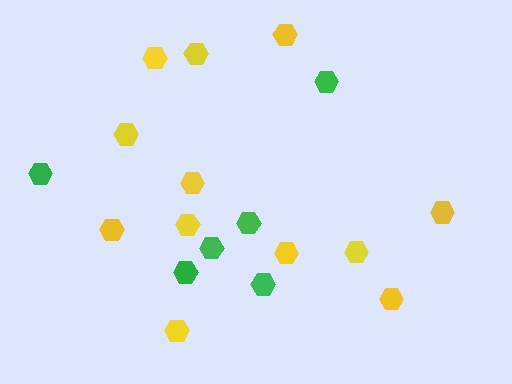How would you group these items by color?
There are 2 groups: one group of green hexagons (6) and one group of yellow hexagons (12).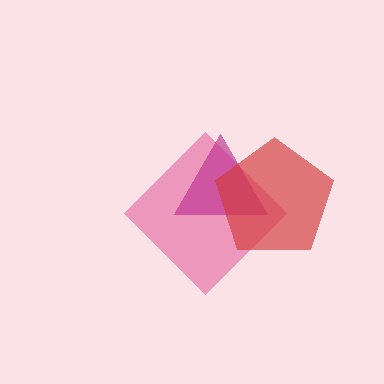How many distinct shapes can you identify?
There are 3 distinct shapes: a pink diamond, a magenta triangle, a red pentagon.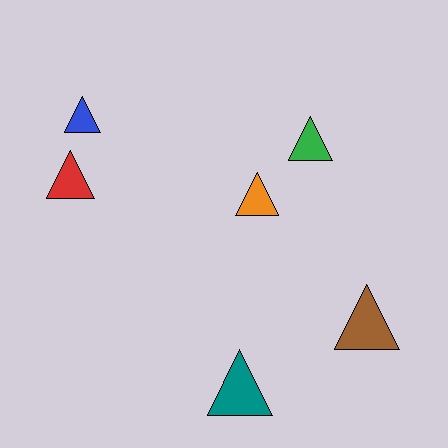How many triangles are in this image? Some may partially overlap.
There are 6 triangles.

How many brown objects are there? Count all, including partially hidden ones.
There is 1 brown object.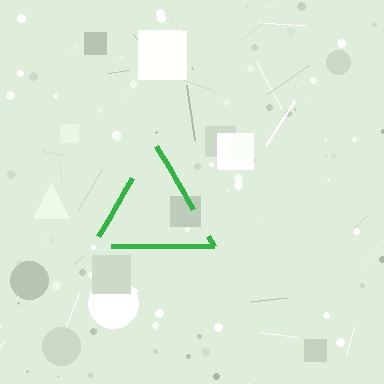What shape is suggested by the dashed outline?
The dashed outline suggests a triangle.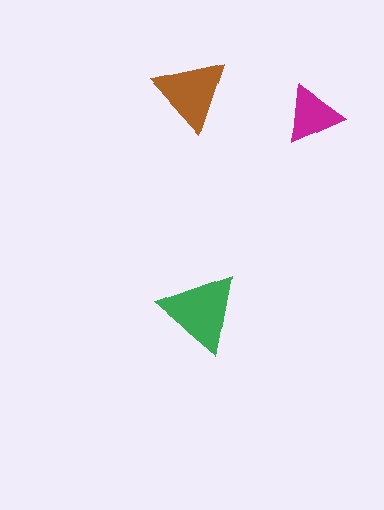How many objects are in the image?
There are 3 objects in the image.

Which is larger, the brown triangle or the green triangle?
The green one.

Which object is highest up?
The brown triangle is topmost.